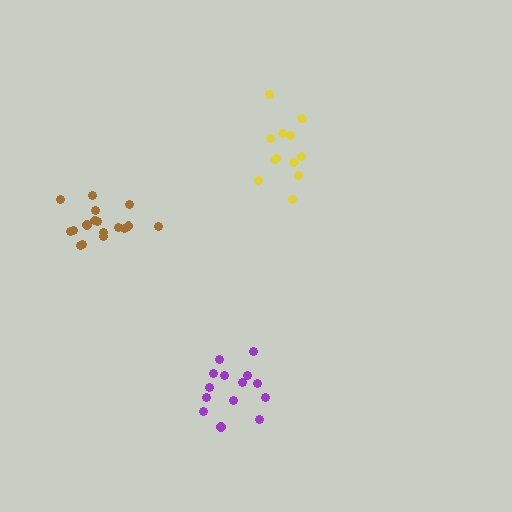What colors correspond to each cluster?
The clusters are colored: brown, purple, yellow.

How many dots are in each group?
Group 1: 17 dots, Group 2: 14 dots, Group 3: 12 dots (43 total).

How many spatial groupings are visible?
There are 3 spatial groupings.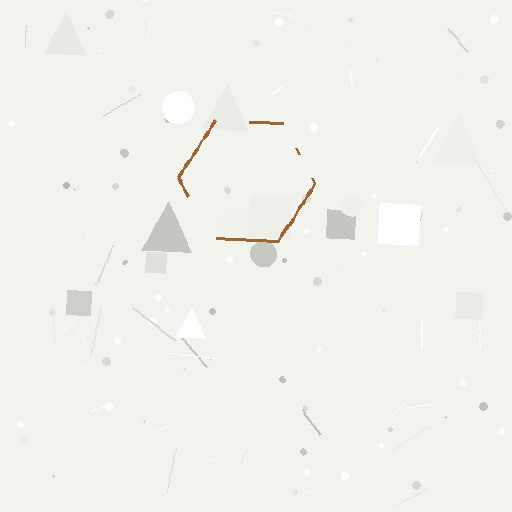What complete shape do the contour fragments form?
The contour fragments form a hexagon.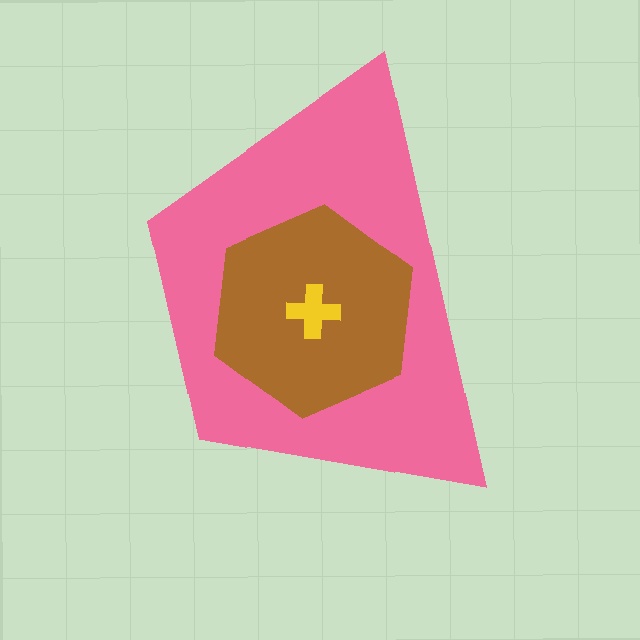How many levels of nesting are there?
3.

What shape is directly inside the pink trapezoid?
The brown hexagon.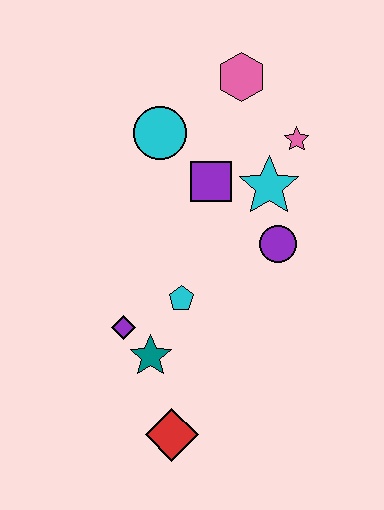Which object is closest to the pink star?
The cyan star is closest to the pink star.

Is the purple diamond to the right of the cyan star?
No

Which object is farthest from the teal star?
The pink hexagon is farthest from the teal star.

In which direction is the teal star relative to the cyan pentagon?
The teal star is below the cyan pentagon.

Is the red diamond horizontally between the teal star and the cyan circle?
No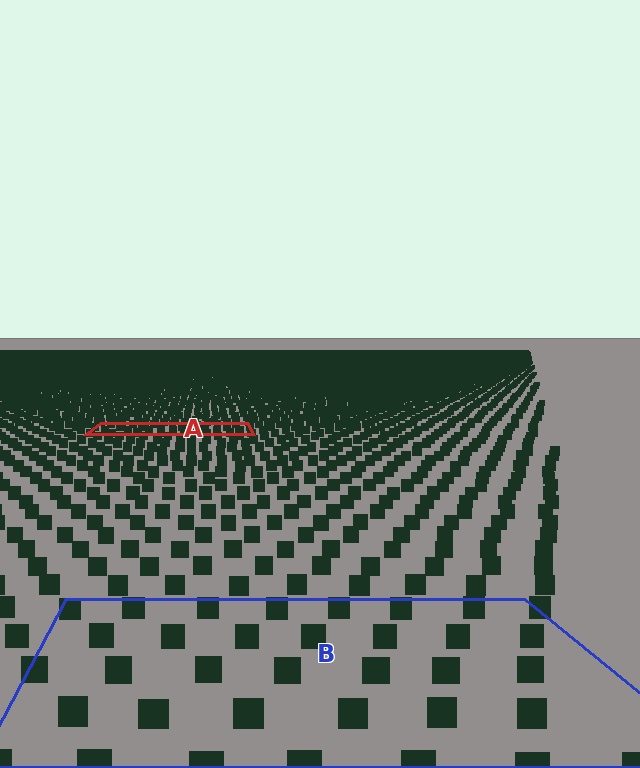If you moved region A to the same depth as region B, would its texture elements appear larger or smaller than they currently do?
They would appear larger. At a closer depth, the same texture elements are projected at a bigger on-screen size.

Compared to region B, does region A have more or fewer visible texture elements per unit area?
Region A has more texture elements per unit area — they are packed more densely because it is farther away.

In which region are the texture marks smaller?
The texture marks are smaller in region A, because it is farther away.